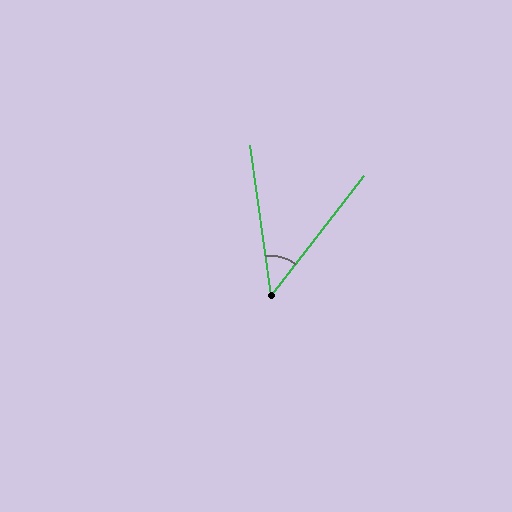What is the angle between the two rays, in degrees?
Approximately 46 degrees.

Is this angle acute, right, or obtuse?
It is acute.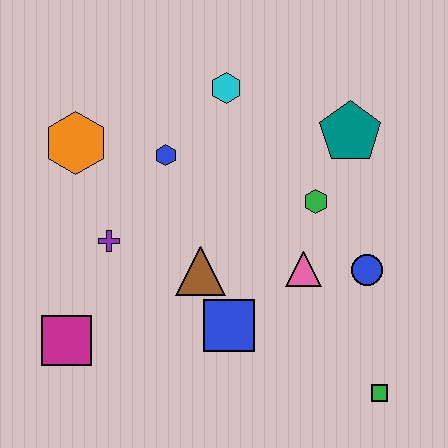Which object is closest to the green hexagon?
The pink triangle is closest to the green hexagon.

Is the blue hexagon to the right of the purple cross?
Yes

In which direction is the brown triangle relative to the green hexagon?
The brown triangle is to the left of the green hexagon.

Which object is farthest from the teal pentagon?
The magenta square is farthest from the teal pentagon.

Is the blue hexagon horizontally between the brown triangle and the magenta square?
Yes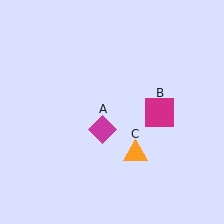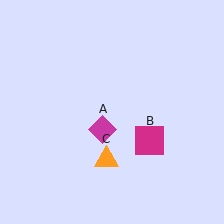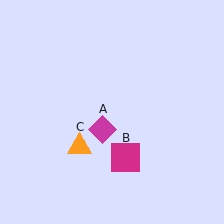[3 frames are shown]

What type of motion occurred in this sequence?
The magenta square (object B), orange triangle (object C) rotated clockwise around the center of the scene.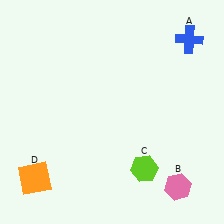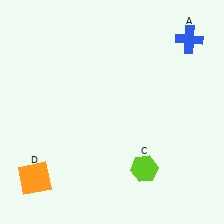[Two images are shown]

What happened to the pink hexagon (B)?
The pink hexagon (B) was removed in Image 2. It was in the bottom-right area of Image 1.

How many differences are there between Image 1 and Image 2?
There is 1 difference between the two images.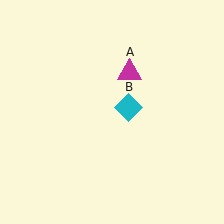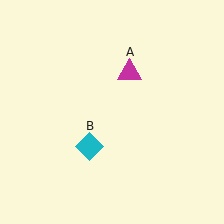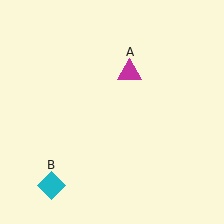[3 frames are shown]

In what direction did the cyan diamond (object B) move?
The cyan diamond (object B) moved down and to the left.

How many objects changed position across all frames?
1 object changed position: cyan diamond (object B).